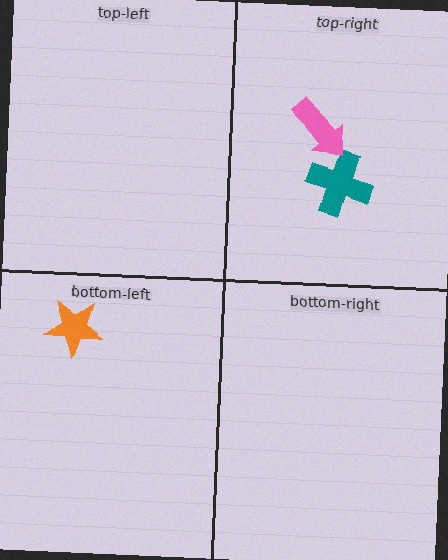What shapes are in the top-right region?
The teal cross, the pink arrow.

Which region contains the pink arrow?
The top-right region.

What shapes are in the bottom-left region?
The orange star.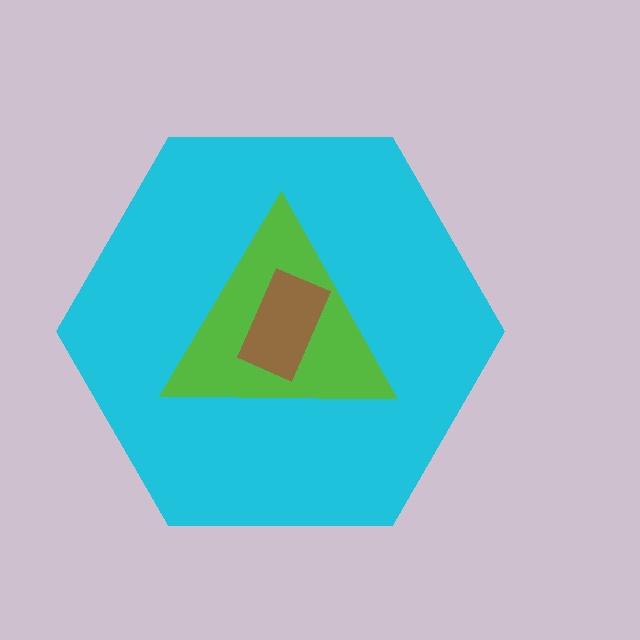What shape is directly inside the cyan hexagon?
The lime triangle.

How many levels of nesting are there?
3.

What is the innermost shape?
The brown rectangle.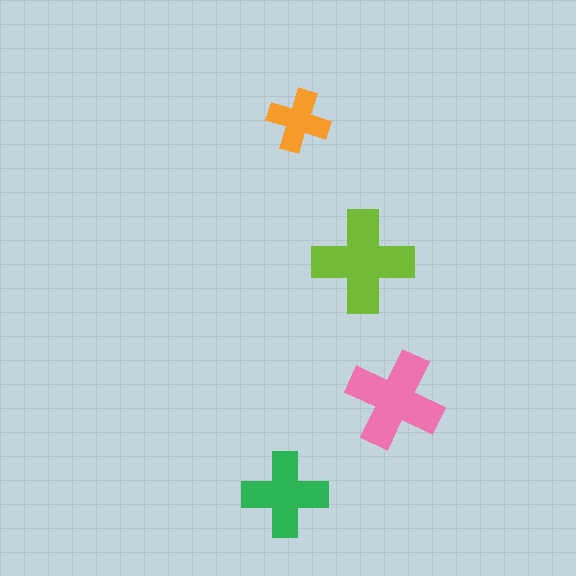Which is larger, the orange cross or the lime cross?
The lime one.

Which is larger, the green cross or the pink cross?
The pink one.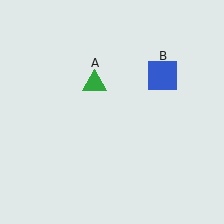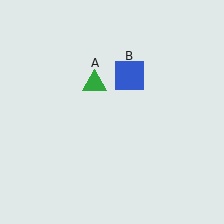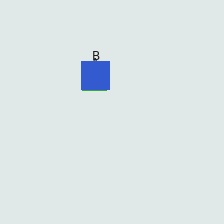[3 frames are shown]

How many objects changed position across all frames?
1 object changed position: blue square (object B).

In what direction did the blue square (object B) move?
The blue square (object B) moved left.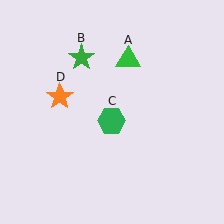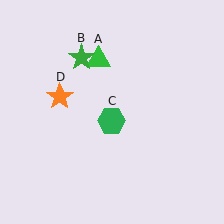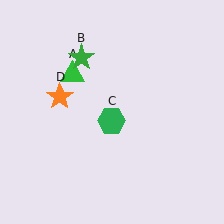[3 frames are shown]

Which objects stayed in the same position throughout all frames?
Green star (object B) and green hexagon (object C) and orange star (object D) remained stationary.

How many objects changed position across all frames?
1 object changed position: green triangle (object A).